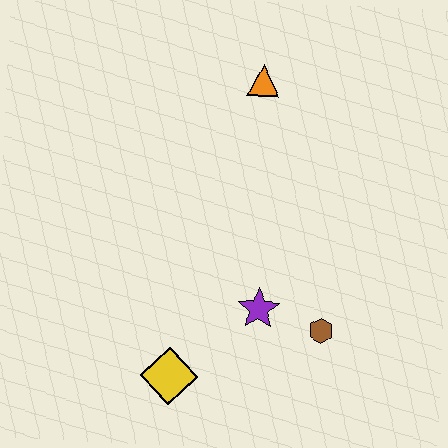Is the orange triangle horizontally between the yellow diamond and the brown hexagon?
Yes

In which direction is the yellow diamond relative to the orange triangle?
The yellow diamond is below the orange triangle.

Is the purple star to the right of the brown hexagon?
No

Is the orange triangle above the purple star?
Yes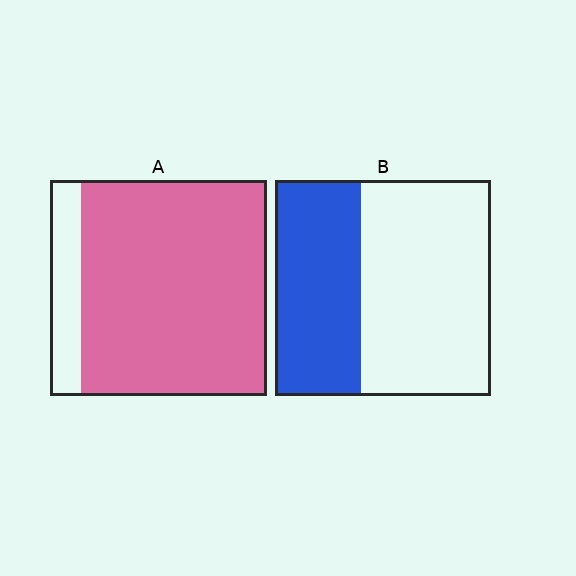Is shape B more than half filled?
No.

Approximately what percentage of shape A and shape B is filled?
A is approximately 85% and B is approximately 40%.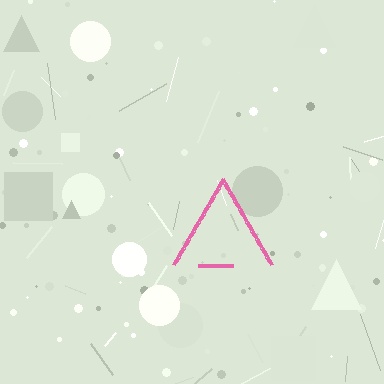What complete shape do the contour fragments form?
The contour fragments form a triangle.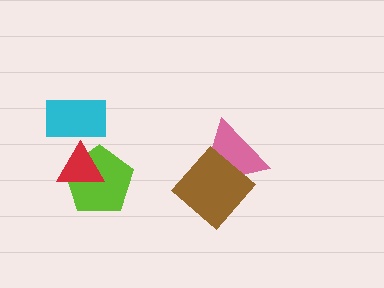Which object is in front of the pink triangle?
The brown diamond is in front of the pink triangle.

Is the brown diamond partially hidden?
No, no other shape covers it.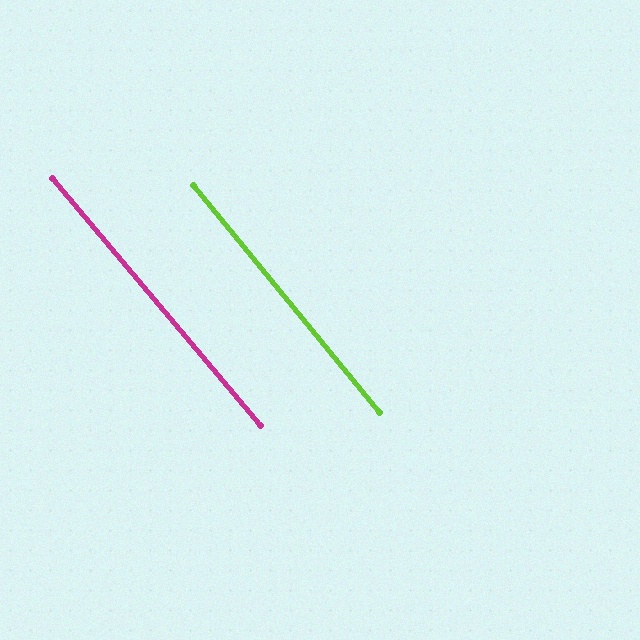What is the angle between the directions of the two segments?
Approximately 1 degree.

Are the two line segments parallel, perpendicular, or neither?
Parallel — their directions differ by only 0.9°.